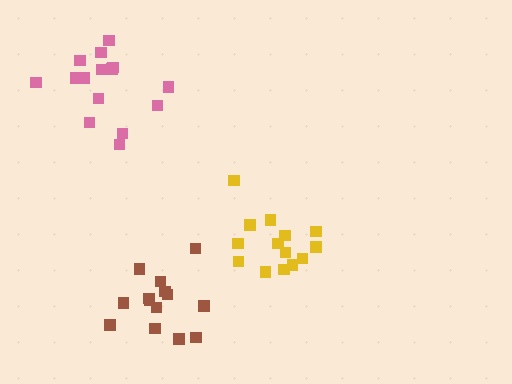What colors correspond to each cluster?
The clusters are colored: yellow, pink, brown.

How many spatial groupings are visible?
There are 3 spatial groupings.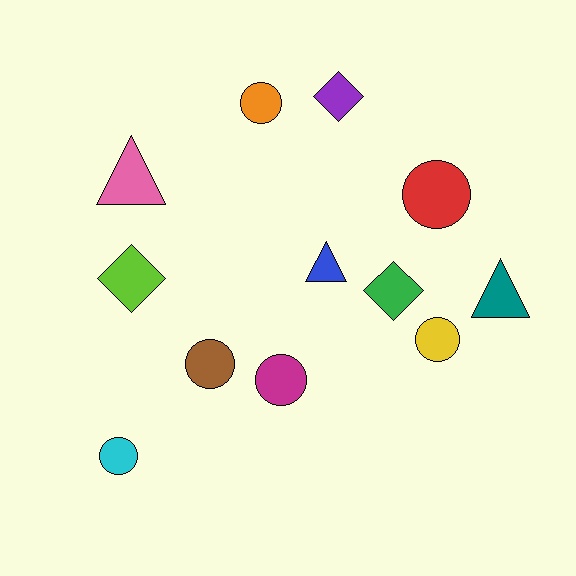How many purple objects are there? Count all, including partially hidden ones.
There is 1 purple object.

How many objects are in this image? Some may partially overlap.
There are 12 objects.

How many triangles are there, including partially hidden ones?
There are 3 triangles.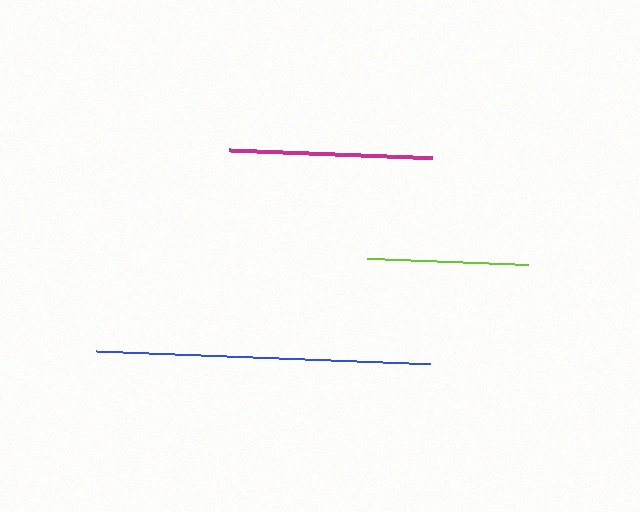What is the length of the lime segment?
The lime segment is approximately 160 pixels long.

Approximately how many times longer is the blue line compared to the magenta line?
The blue line is approximately 1.6 times the length of the magenta line.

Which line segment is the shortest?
The lime line is the shortest at approximately 160 pixels.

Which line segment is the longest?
The blue line is the longest at approximately 334 pixels.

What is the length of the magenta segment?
The magenta segment is approximately 204 pixels long.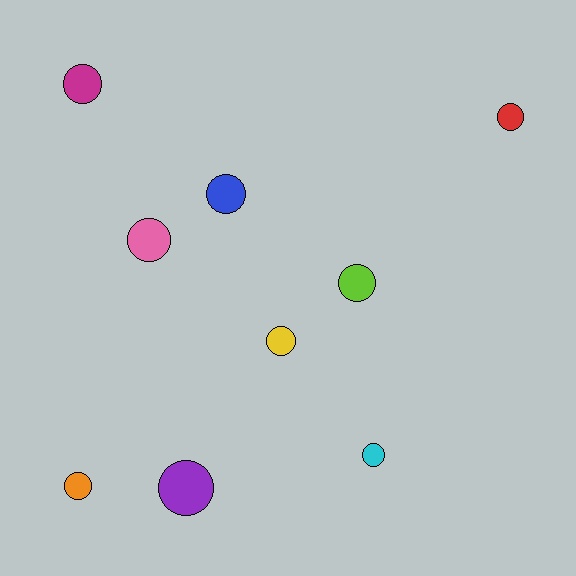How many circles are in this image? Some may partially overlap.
There are 9 circles.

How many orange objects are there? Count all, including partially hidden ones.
There is 1 orange object.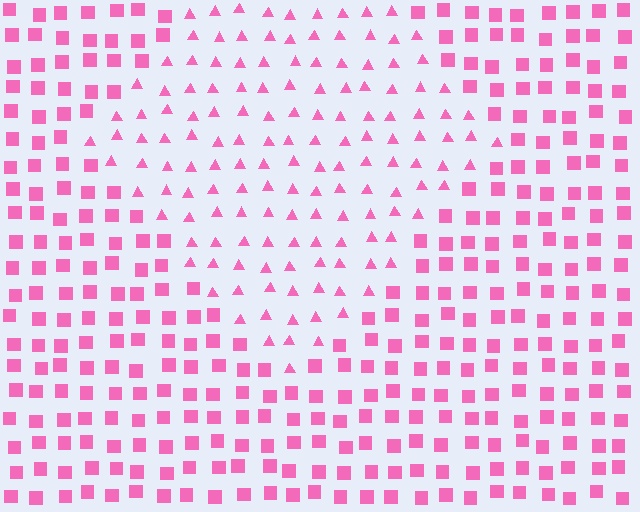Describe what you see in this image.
The image is filled with small pink elements arranged in a uniform grid. A diamond-shaped region contains triangles, while the surrounding area contains squares. The boundary is defined purely by the change in element shape.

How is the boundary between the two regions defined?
The boundary is defined by a change in element shape: triangles inside vs. squares outside. All elements share the same color and spacing.